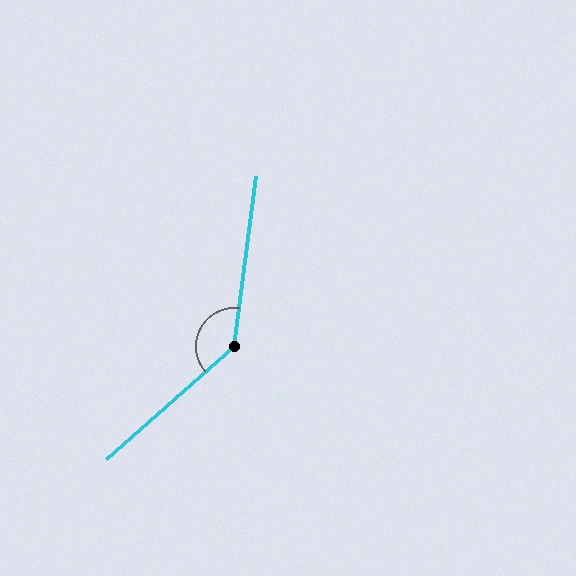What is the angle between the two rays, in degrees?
Approximately 139 degrees.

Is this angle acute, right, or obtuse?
It is obtuse.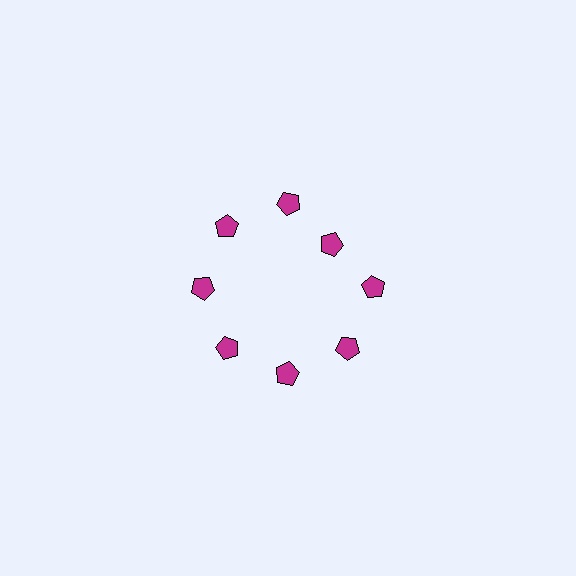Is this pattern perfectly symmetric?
No. The 8 magenta pentagons are arranged in a ring, but one element near the 2 o'clock position is pulled inward toward the center, breaking the 8-fold rotational symmetry.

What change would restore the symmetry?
The symmetry would be restored by moving it outward, back onto the ring so that all 8 pentagons sit at equal angles and equal distance from the center.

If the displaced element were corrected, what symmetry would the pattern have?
It would have 8-fold rotational symmetry — the pattern would map onto itself every 45 degrees.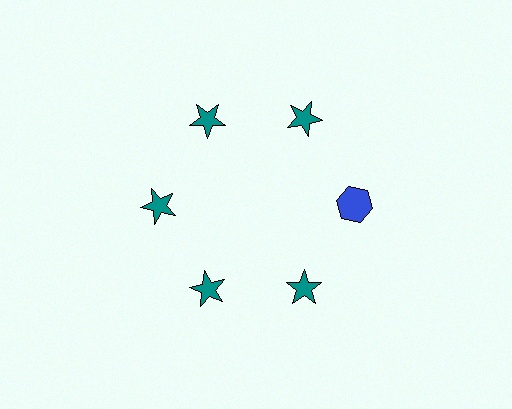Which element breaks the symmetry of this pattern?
The blue hexagon at roughly the 3 o'clock position breaks the symmetry. All other shapes are teal stars.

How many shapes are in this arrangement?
There are 6 shapes arranged in a ring pattern.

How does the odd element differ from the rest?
It differs in both color (blue instead of teal) and shape (hexagon instead of star).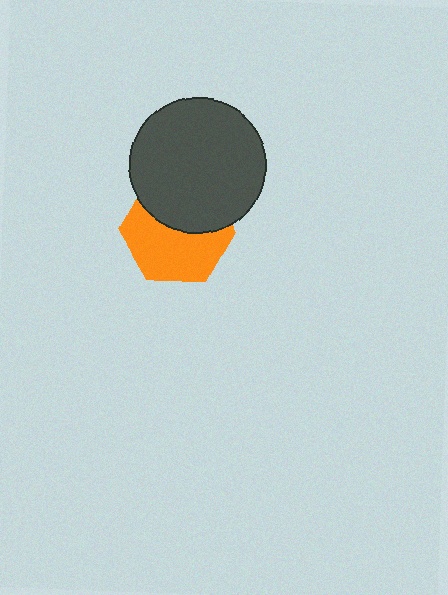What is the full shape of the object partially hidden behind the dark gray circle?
The partially hidden object is an orange hexagon.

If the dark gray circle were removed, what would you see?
You would see the complete orange hexagon.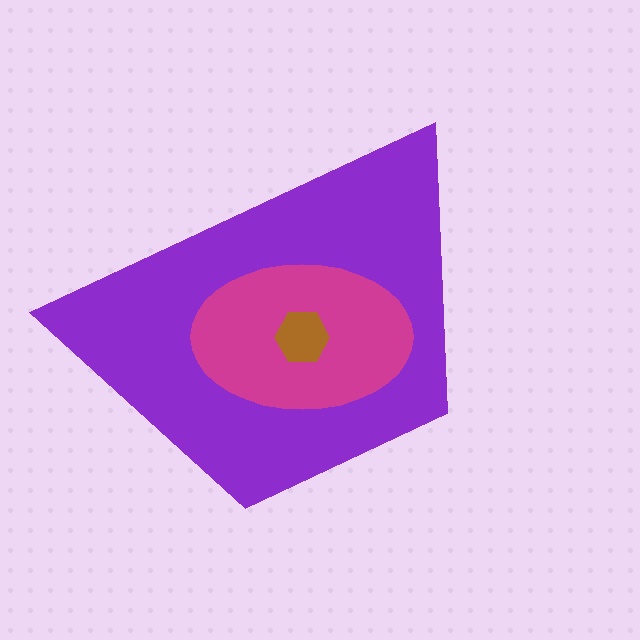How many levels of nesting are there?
3.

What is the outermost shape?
The purple trapezoid.